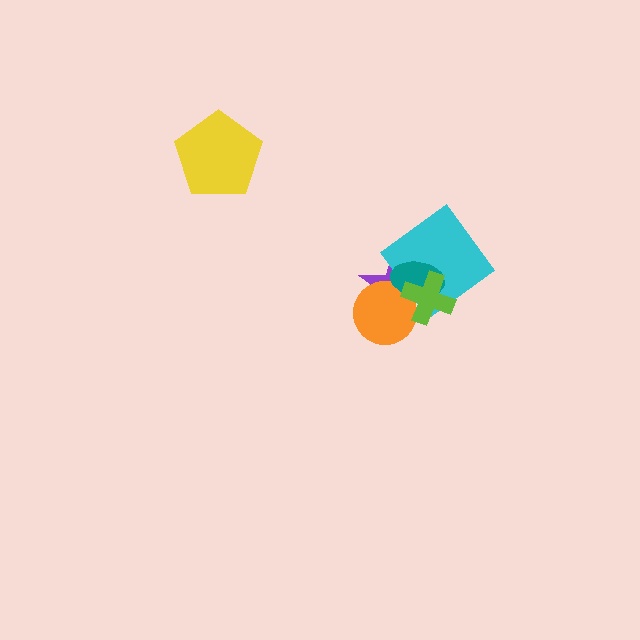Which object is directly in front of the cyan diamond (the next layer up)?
The teal ellipse is directly in front of the cyan diamond.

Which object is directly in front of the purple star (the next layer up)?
The orange circle is directly in front of the purple star.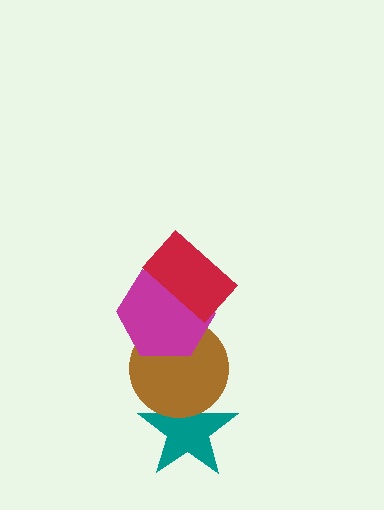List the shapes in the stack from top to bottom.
From top to bottom: the red rectangle, the magenta hexagon, the brown circle, the teal star.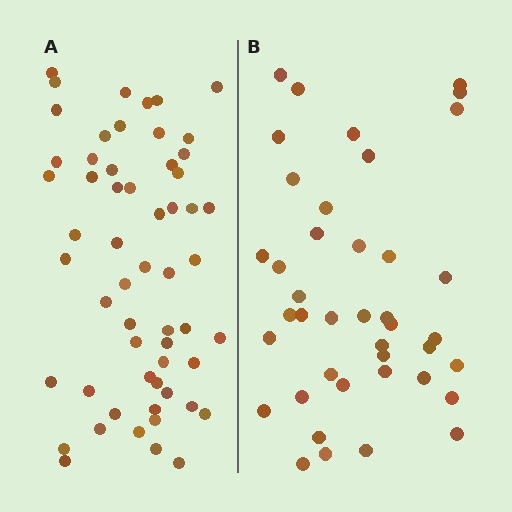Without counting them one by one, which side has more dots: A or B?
Region A (the left region) has more dots.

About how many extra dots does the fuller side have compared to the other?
Region A has approximately 15 more dots than region B.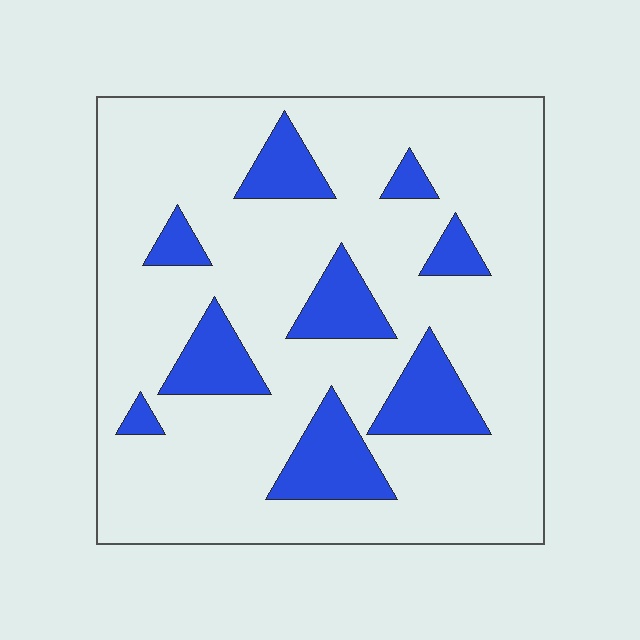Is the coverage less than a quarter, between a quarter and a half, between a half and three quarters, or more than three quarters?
Less than a quarter.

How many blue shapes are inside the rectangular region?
9.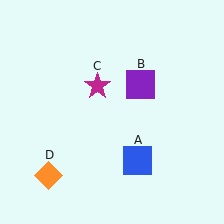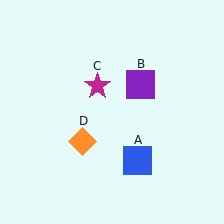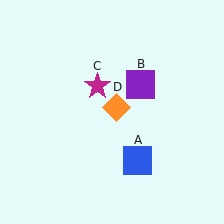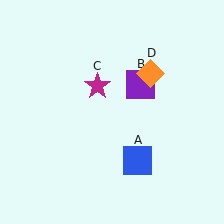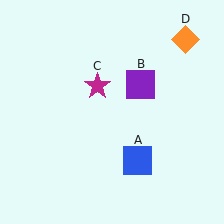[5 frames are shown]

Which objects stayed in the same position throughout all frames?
Blue square (object A) and purple square (object B) and magenta star (object C) remained stationary.